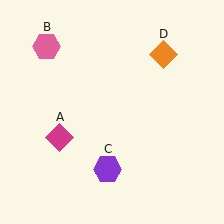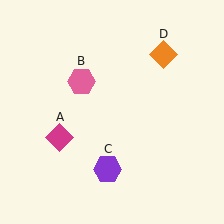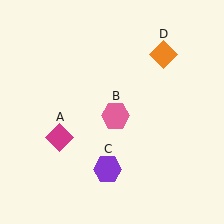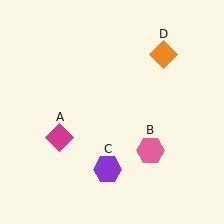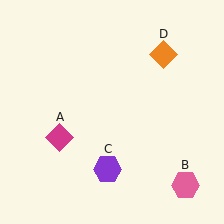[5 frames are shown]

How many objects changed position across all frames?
1 object changed position: pink hexagon (object B).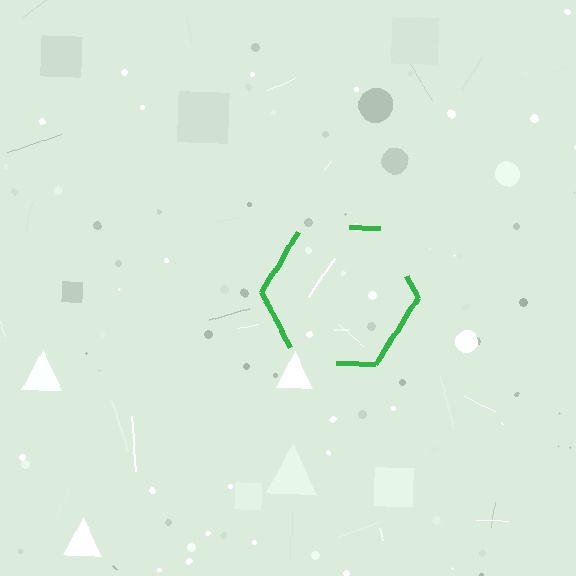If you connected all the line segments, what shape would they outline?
They would outline a hexagon.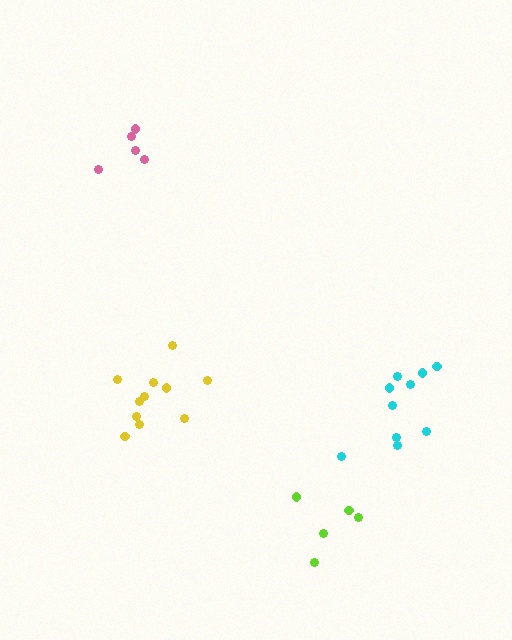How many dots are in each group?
Group 1: 5 dots, Group 2: 10 dots, Group 3: 5 dots, Group 4: 11 dots (31 total).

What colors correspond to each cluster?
The clusters are colored: lime, cyan, pink, yellow.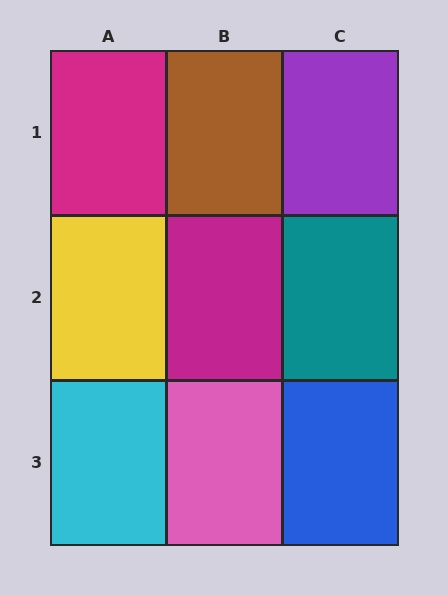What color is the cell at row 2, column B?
Magenta.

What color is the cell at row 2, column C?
Teal.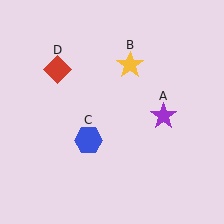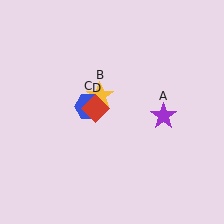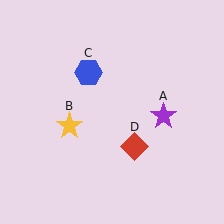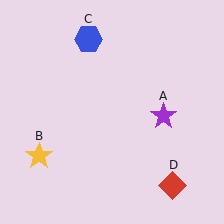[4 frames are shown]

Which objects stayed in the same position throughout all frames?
Purple star (object A) remained stationary.